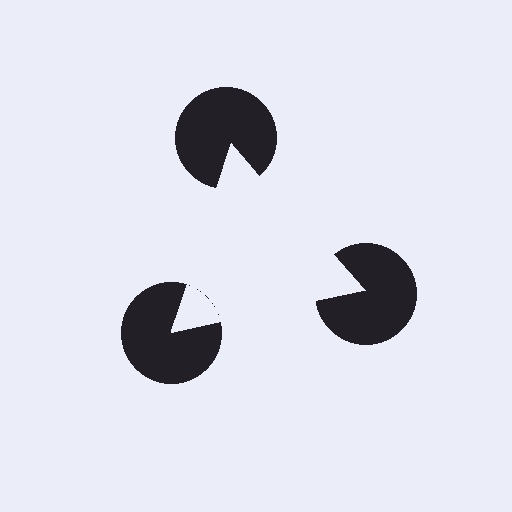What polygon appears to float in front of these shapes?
An illusory triangle — its edges are inferred from the aligned wedge cuts in the pac-man discs, not physically drawn.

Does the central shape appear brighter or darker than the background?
It typically appears slightly brighter than the background, even though no actual brightness change is drawn.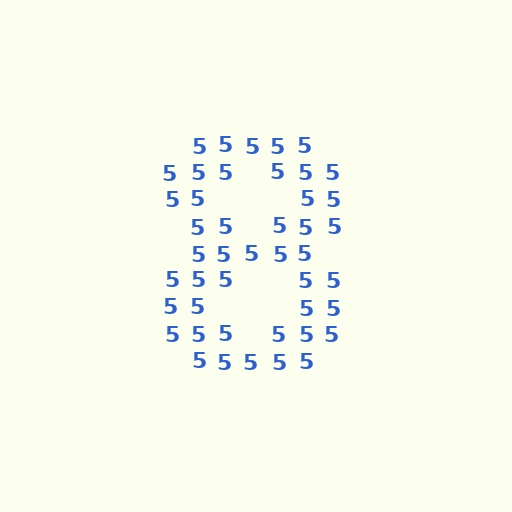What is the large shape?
The large shape is the digit 8.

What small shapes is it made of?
It is made of small digit 5's.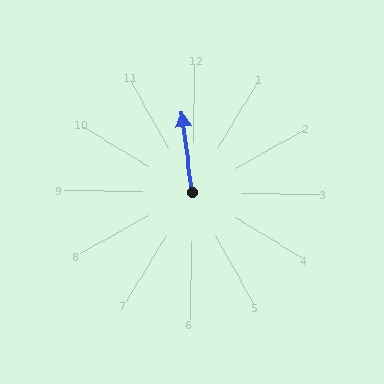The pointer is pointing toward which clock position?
Roughly 12 o'clock.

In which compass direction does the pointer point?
North.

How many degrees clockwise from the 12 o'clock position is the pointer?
Approximately 352 degrees.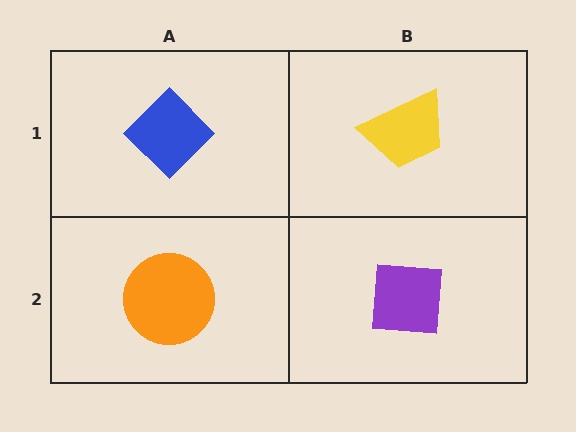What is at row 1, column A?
A blue diamond.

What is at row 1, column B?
A yellow trapezoid.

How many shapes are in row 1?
2 shapes.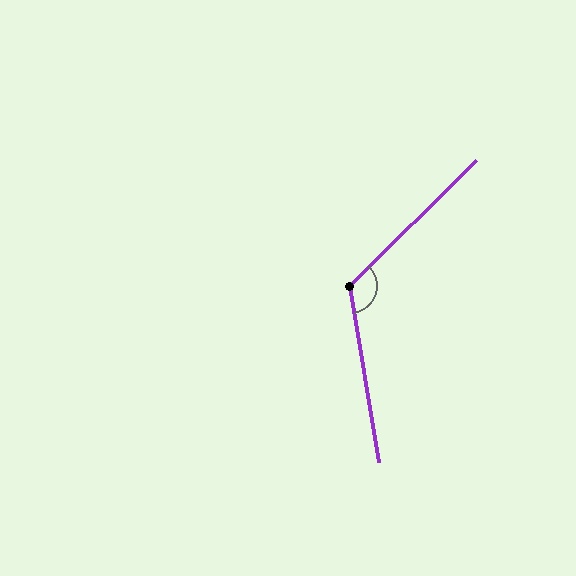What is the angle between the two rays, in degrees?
Approximately 126 degrees.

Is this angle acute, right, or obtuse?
It is obtuse.